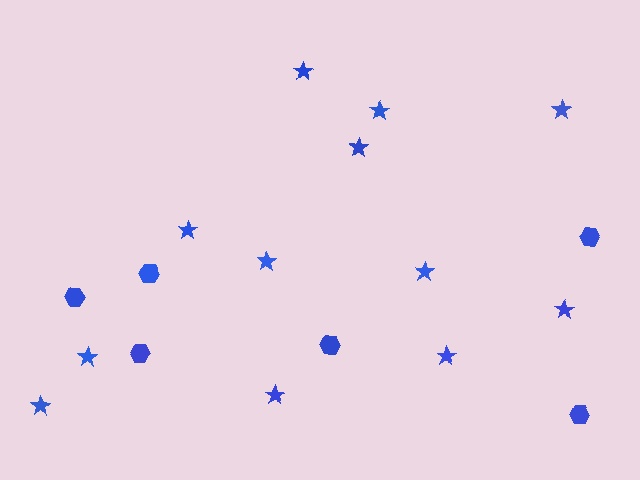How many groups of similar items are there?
There are 2 groups: one group of hexagons (6) and one group of stars (12).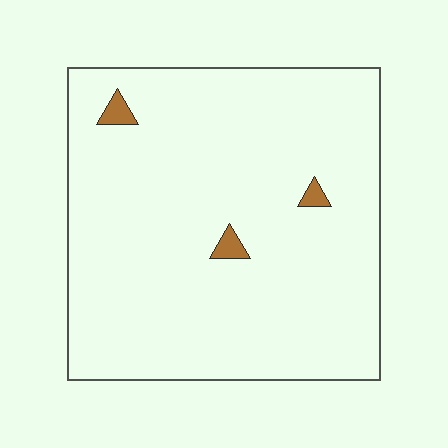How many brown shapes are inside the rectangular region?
3.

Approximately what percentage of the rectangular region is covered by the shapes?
Approximately 0%.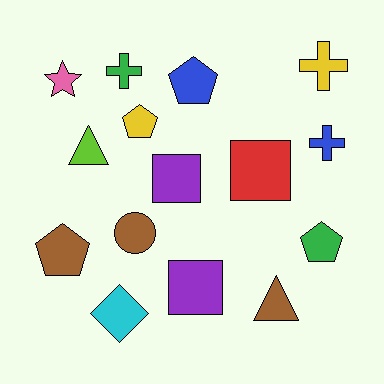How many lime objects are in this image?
There is 1 lime object.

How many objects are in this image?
There are 15 objects.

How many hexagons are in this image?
There are no hexagons.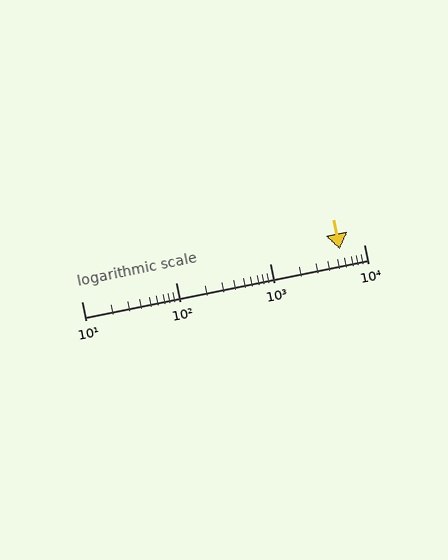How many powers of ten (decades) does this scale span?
The scale spans 3 decades, from 10 to 10000.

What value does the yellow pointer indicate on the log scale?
The pointer indicates approximately 5500.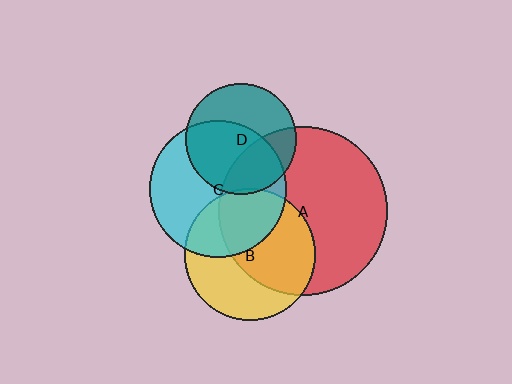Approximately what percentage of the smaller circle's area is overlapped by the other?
Approximately 40%.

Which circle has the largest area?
Circle A (red).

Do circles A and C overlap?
Yes.